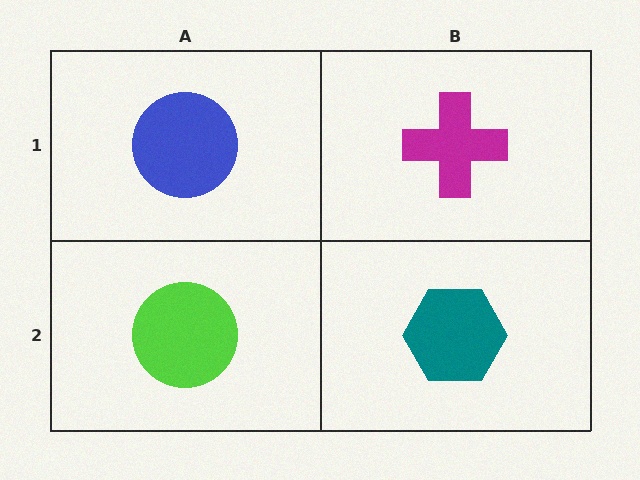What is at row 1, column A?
A blue circle.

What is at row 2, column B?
A teal hexagon.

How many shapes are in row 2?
2 shapes.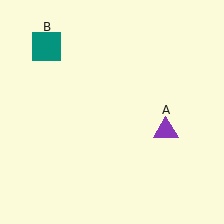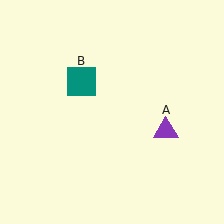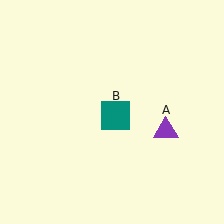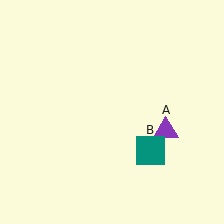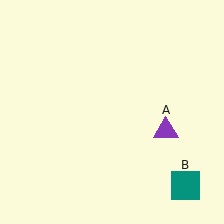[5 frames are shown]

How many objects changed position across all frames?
1 object changed position: teal square (object B).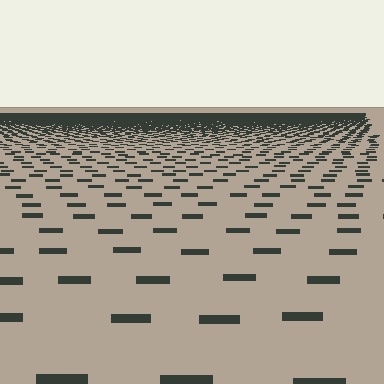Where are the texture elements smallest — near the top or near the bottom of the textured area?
Near the top.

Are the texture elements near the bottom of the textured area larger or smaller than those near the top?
Larger. Near the bottom, elements are closer to the viewer and appear at a bigger on-screen size.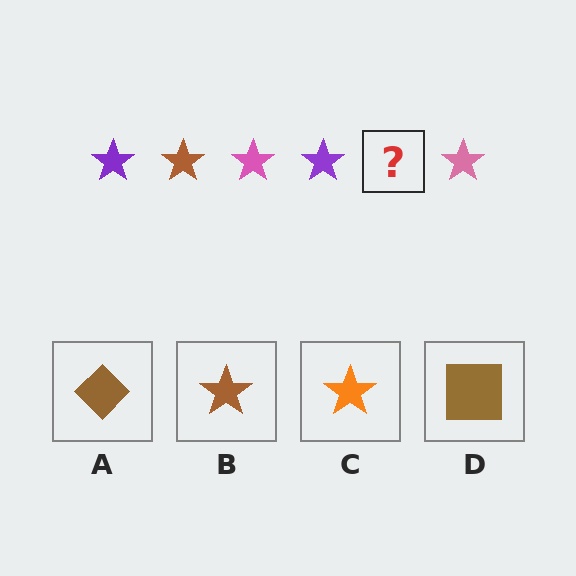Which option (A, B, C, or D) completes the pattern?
B.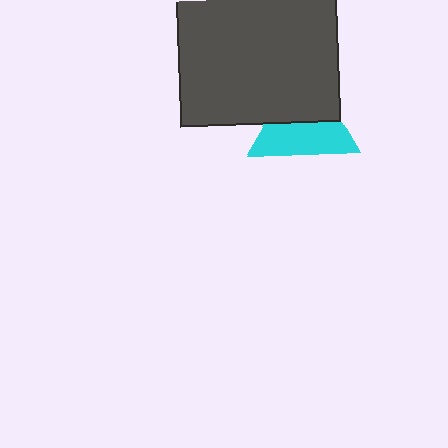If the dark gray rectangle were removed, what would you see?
You would see the complete cyan triangle.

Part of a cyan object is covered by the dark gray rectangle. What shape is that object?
It is a triangle.